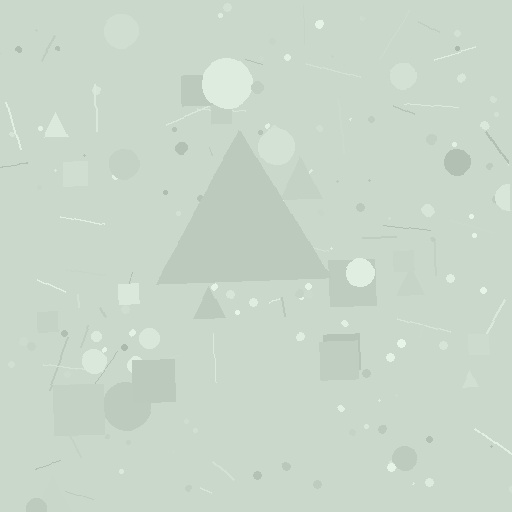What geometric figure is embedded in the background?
A triangle is embedded in the background.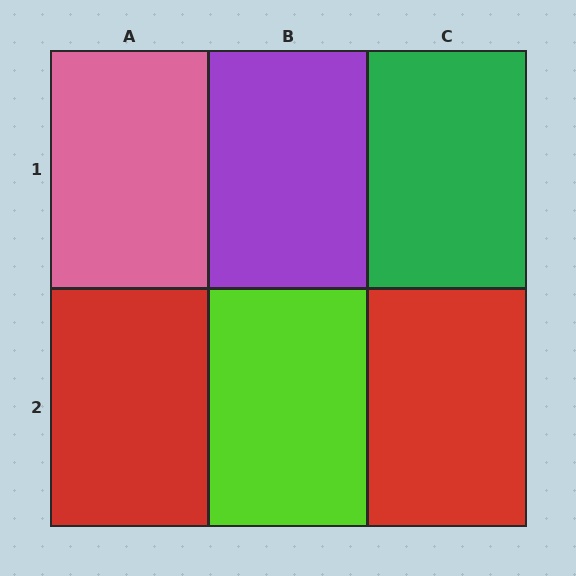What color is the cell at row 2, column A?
Red.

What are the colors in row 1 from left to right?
Pink, purple, green.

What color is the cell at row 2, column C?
Red.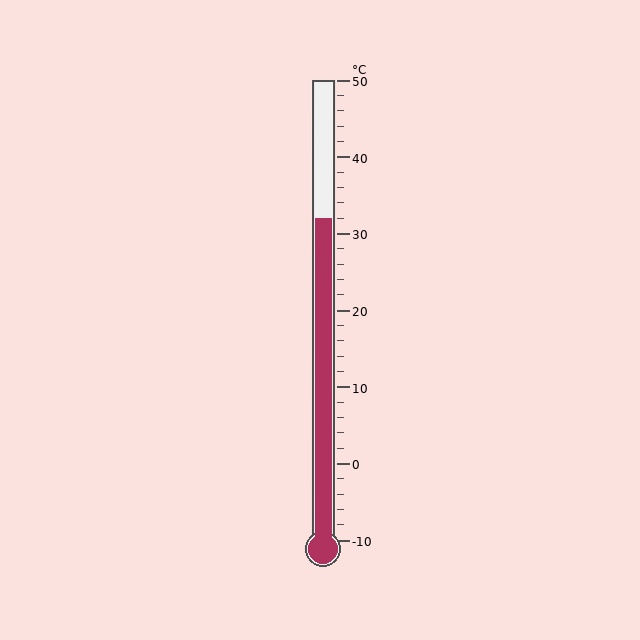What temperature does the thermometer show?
The thermometer shows approximately 32°C.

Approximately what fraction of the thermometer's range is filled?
The thermometer is filled to approximately 70% of its range.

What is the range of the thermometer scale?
The thermometer scale ranges from -10°C to 50°C.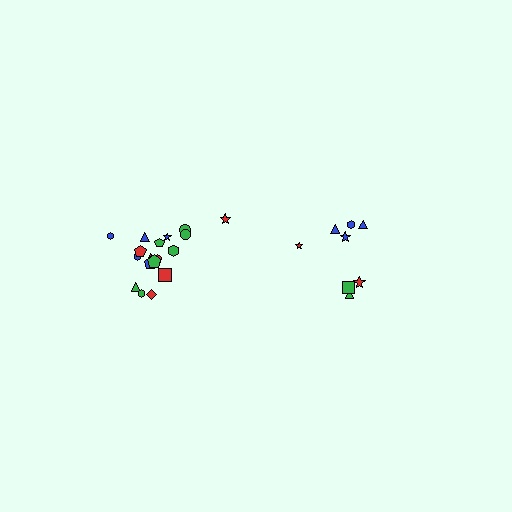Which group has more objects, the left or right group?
The left group.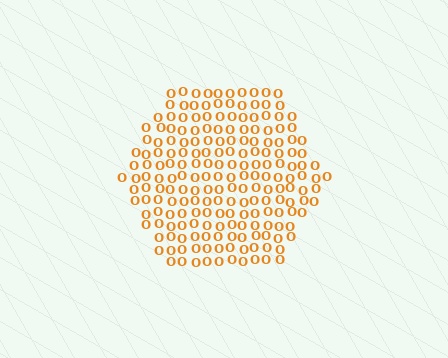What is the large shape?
The large shape is a hexagon.